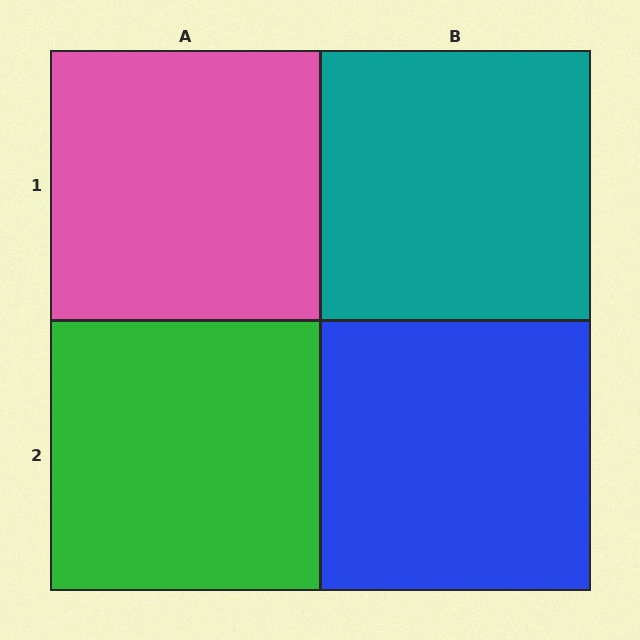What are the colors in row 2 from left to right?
Green, blue.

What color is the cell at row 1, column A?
Pink.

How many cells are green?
1 cell is green.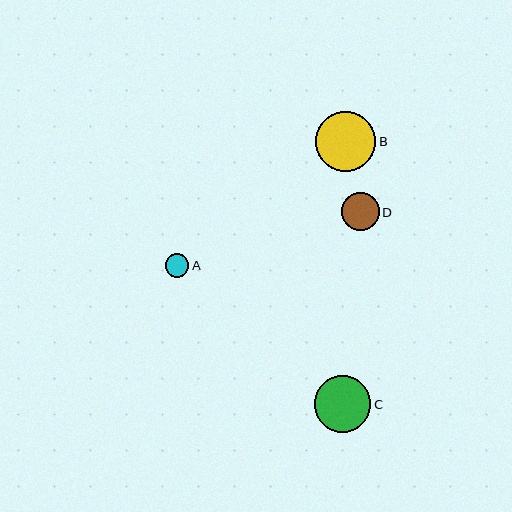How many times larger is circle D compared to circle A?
Circle D is approximately 1.6 times the size of circle A.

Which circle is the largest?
Circle B is the largest with a size of approximately 60 pixels.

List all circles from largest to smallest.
From largest to smallest: B, C, D, A.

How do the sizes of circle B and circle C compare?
Circle B and circle C are approximately the same size.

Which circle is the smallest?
Circle A is the smallest with a size of approximately 24 pixels.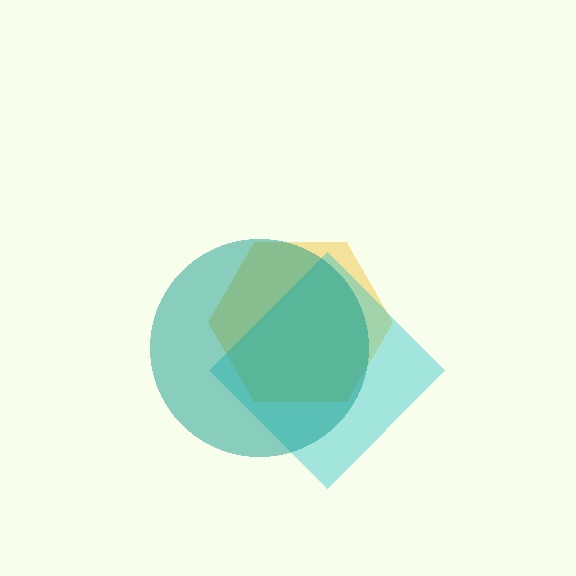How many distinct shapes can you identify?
There are 3 distinct shapes: a yellow hexagon, a cyan diamond, a teal circle.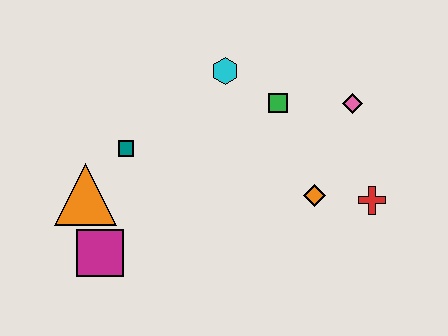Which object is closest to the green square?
The cyan hexagon is closest to the green square.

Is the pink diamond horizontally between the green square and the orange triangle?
No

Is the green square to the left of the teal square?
No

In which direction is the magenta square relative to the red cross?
The magenta square is to the left of the red cross.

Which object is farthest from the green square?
The magenta square is farthest from the green square.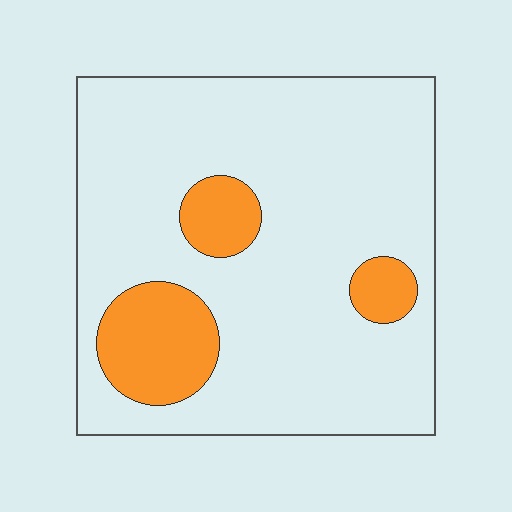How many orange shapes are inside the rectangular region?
3.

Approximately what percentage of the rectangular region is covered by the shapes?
Approximately 15%.